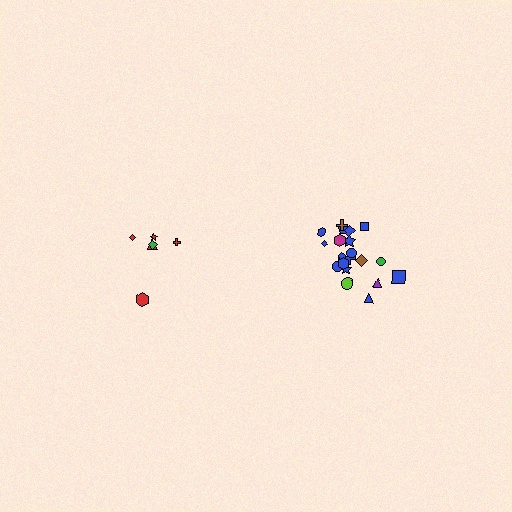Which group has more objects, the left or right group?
The right group.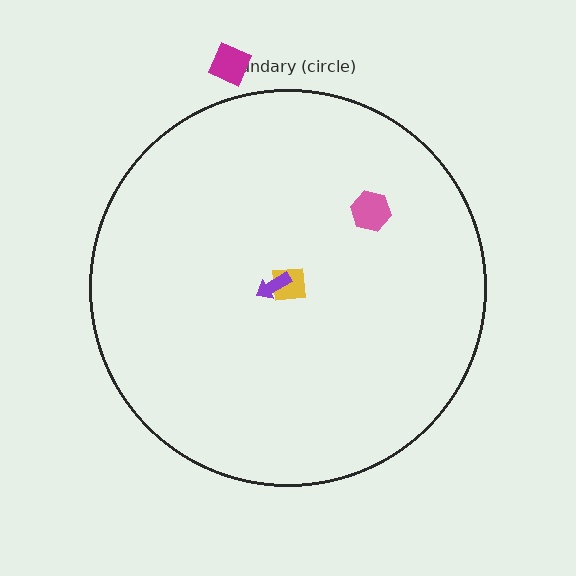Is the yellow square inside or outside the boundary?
Inside.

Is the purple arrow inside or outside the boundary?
Inside.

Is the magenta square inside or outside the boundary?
Outside.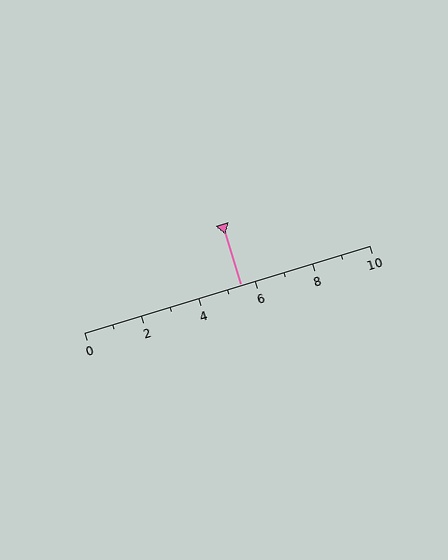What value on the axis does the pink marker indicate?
The marker indicates approximately 5.5.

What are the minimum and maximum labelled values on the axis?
The axis runs from 0 to 10.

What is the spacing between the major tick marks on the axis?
The major ticks are spaced 2 apart.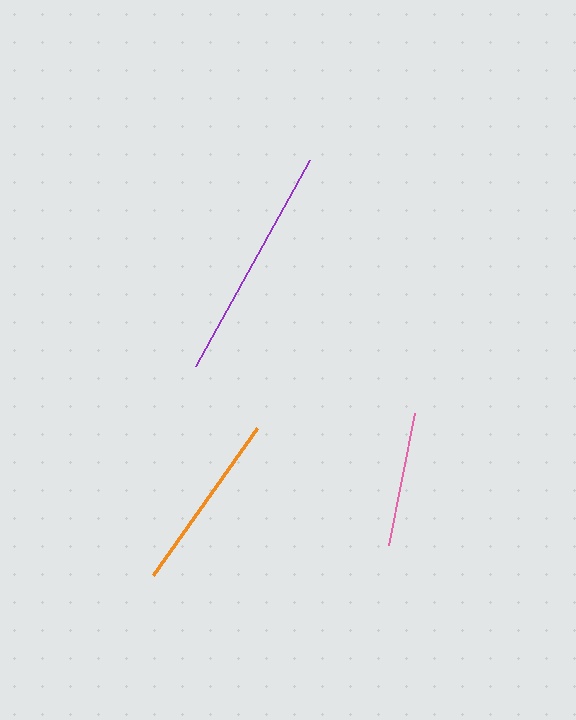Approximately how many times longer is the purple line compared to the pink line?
The purple line is approximately 1.7 times the length of the pink line.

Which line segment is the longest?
The purple line is the longest at approximately 235 pixels.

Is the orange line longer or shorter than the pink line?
The orange line is longer than the pink line.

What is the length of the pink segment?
The pink segment is approximately 135 pixels long.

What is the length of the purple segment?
The purple segment is approximately 235 pixels long.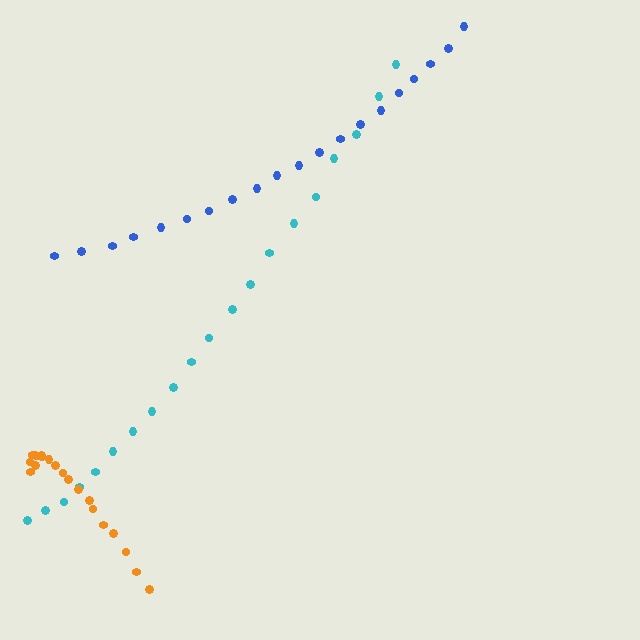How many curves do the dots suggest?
There are 3 distinct paths.